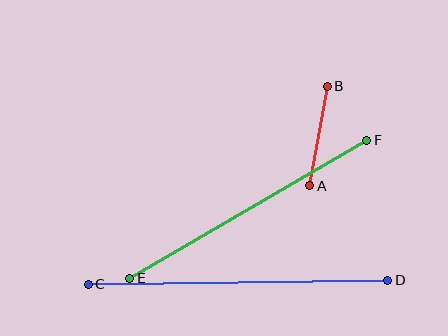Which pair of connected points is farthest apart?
Points C and D are farthest apart.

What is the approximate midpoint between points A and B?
The midpoint is at approximately (318, 136) pixels.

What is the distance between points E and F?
The distance is approximately 274 pixels.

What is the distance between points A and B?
The distance is approximately 101 pixels.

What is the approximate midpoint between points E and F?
The midpoint is at approximately (248, 209) pixels.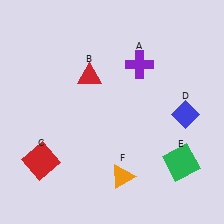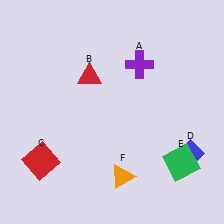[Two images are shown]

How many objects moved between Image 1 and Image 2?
1 object moved between the two images.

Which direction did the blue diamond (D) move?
The blue diamond (D) moved down.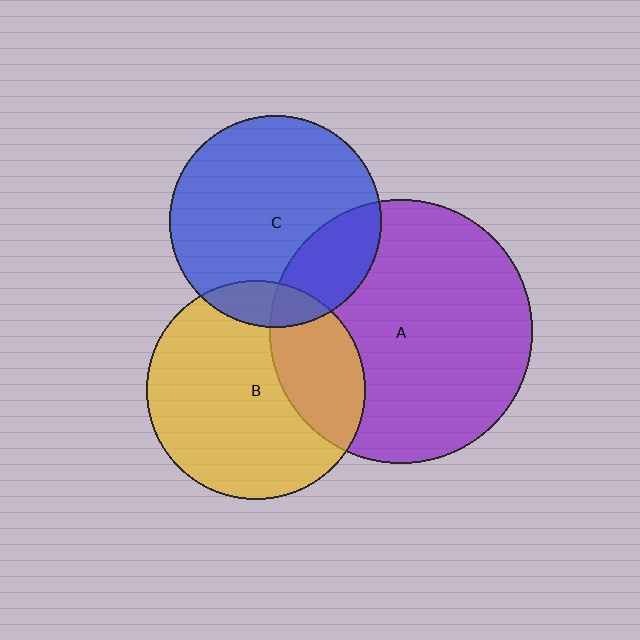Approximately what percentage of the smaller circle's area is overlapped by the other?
Approximately 10%.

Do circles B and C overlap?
Yes.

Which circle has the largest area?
Circle A (purple).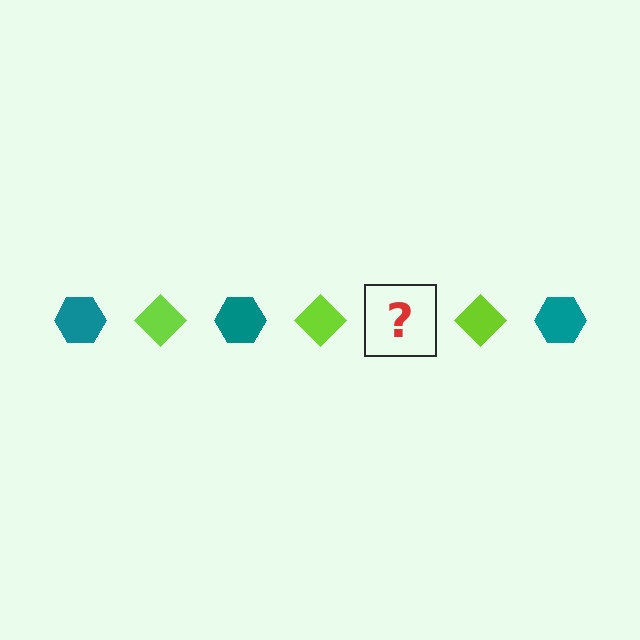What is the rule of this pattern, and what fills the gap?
The rule is that the pattern alternates between teal hexagon and lime diamond. The gap should be filled with a teal hexagon.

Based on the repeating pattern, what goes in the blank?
The blank should be a teal hexagon.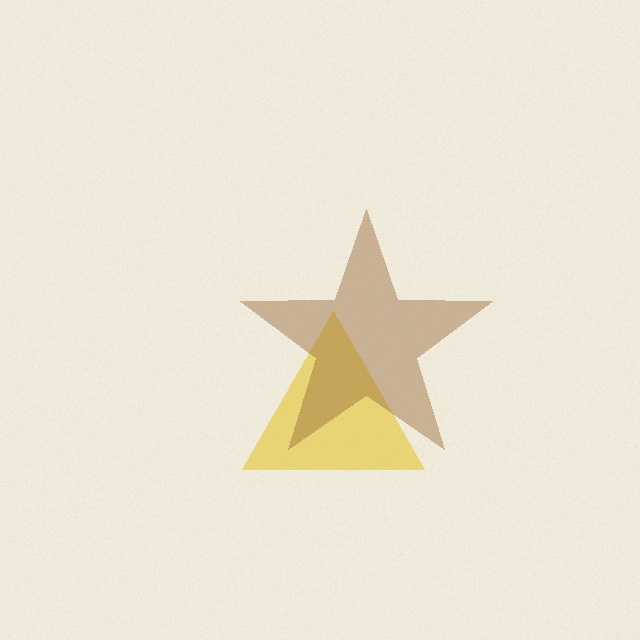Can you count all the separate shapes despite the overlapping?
Yes, there are 2 separate shapes.